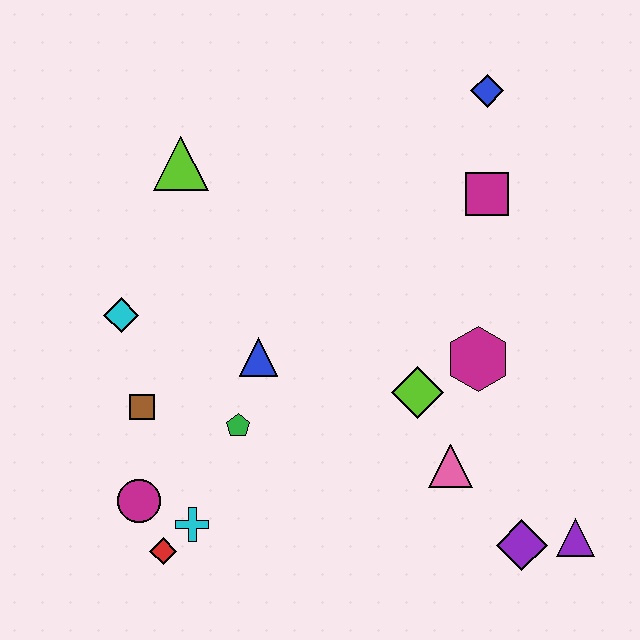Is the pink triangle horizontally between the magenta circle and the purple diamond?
Yes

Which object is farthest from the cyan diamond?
The purple triangle is farthest from the cyan diamond.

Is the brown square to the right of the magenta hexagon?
No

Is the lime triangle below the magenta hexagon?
No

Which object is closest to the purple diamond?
The purple triangle is closest to the purple diamond.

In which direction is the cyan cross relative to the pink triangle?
The cyan cross is to the left of the pink triangle.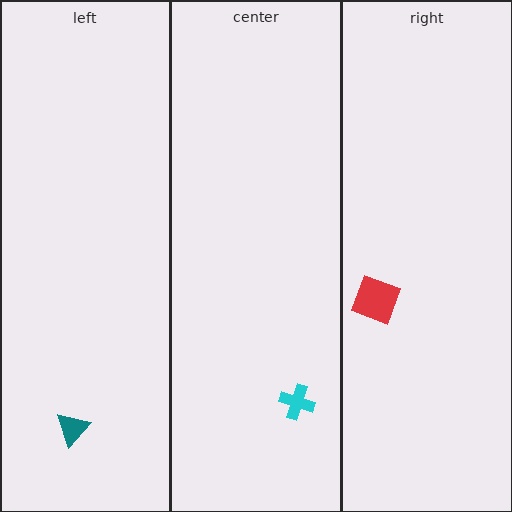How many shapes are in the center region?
1.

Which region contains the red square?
The right region.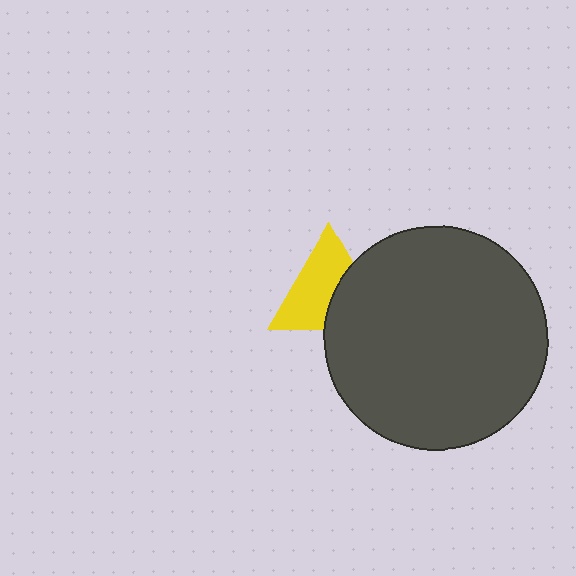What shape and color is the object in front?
The object in front is a dark gray circle.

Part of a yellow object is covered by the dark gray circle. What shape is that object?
It is a triangle.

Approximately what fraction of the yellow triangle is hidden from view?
Roughly 38% of the yellow triangle is hidden behind the dark gray circle.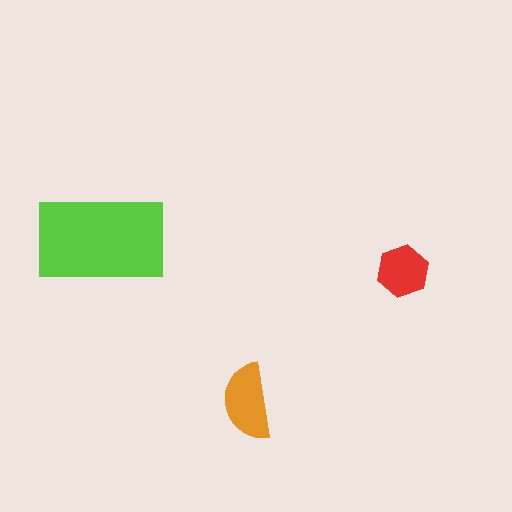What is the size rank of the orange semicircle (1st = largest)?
2nd.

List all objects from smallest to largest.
The red hexagon, the orange semicircle, the lime rectangle.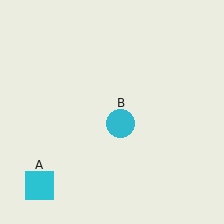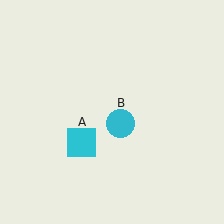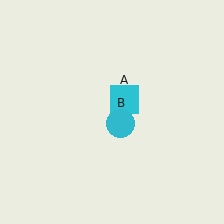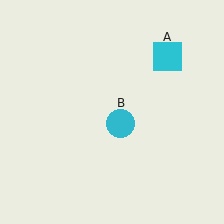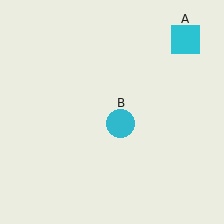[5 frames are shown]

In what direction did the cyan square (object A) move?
The cyan square (object A) moved up and to the right.